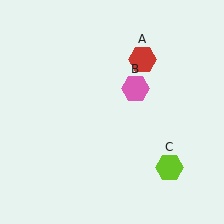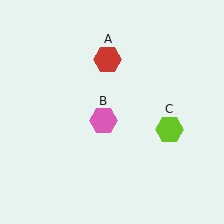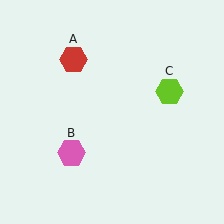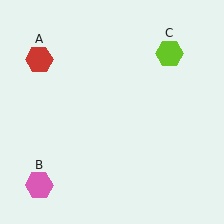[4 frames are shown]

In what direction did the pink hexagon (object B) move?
The pink hexagon (object B) moved down and to the left.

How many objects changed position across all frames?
3 objects changed position: red hexagon (object A), pink hexagon (object B), lime hexagon (object C).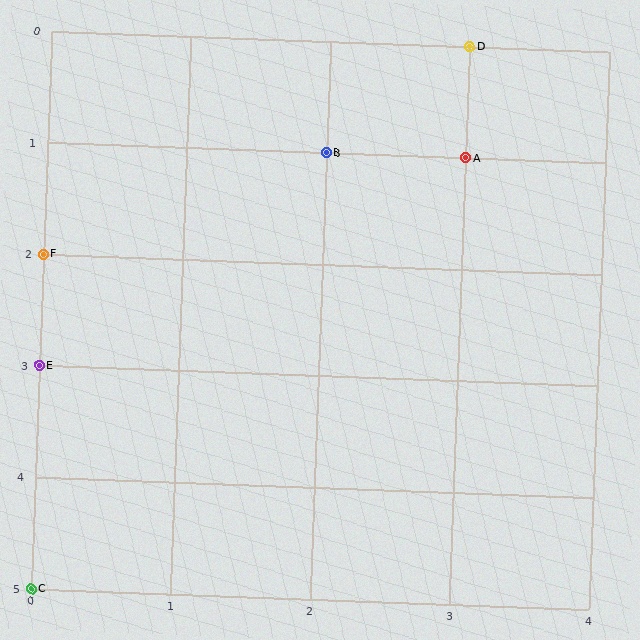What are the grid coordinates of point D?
Point D is at grid coordinates (3, 0).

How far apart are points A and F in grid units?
Points A and F are 3 columns and 1 row apart (about 3.2 grid units diagonally).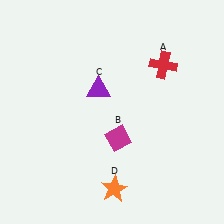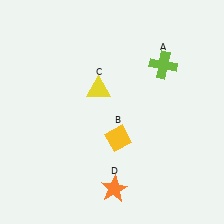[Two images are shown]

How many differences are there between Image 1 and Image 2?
There are 3 differences between the two images.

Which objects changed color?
A changed from red to lime. B changed from magenta to yellow. C changed from purple to yellow.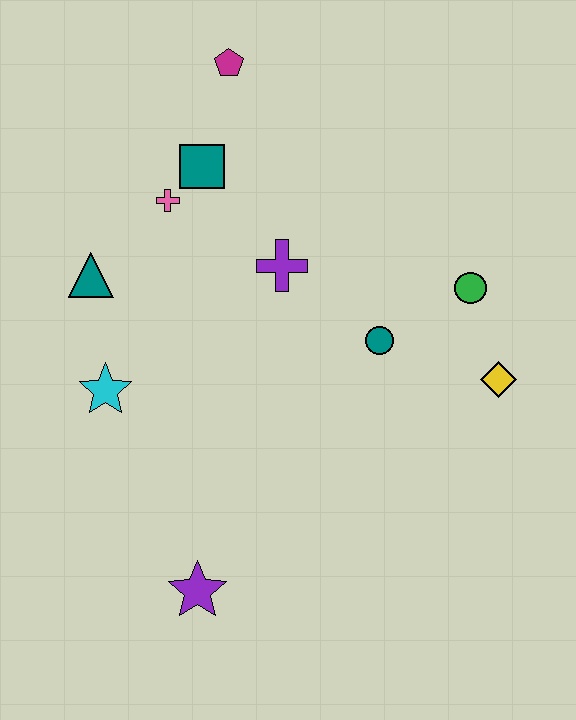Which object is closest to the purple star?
The cyan star is closest to the purple star.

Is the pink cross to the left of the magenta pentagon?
Yes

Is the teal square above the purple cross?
Yes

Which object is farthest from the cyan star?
The yellow diamond is farthest from the cyan star.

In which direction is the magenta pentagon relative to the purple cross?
The magenta pentagon is above the purple cross.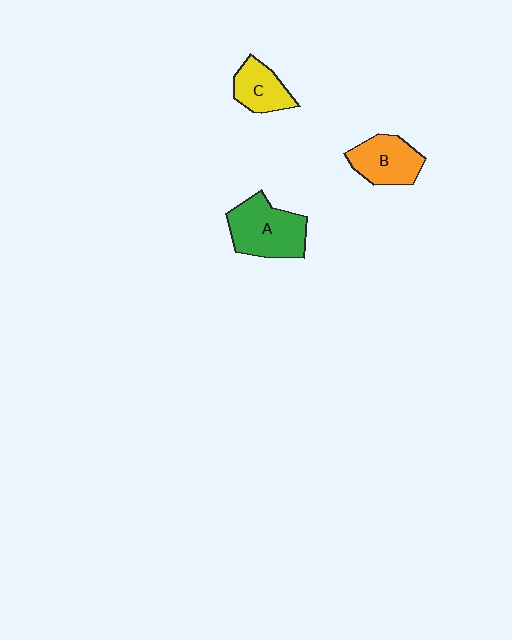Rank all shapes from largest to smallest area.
From largest to smallest: A (green), B (orange), C (yellow).